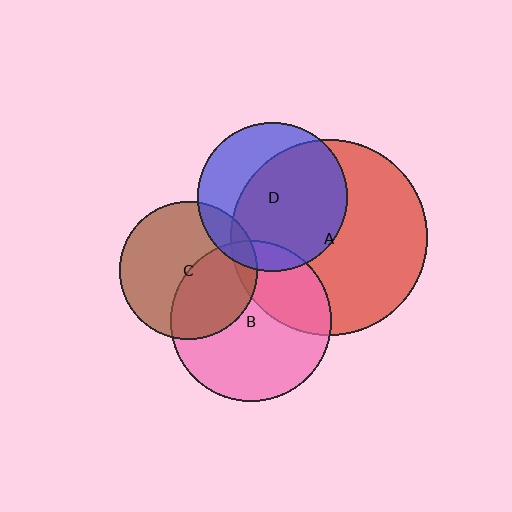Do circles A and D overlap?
Yes.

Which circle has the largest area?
Circle A (red).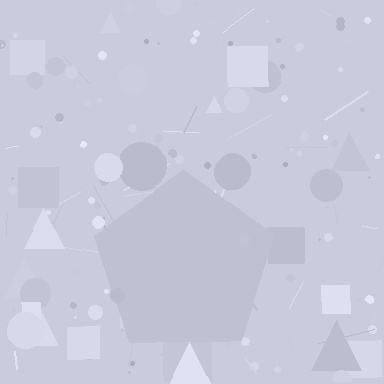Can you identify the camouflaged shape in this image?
The camouflaged shape is a pentagon.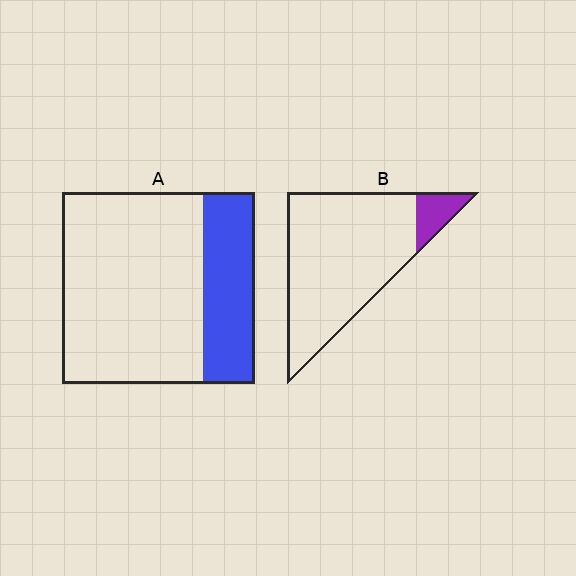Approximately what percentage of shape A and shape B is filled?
A is approximately 25% and B is approximately 10%.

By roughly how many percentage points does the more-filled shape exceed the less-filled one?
By roughly 15 percentage points (A over B).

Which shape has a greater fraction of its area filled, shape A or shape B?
Shape A.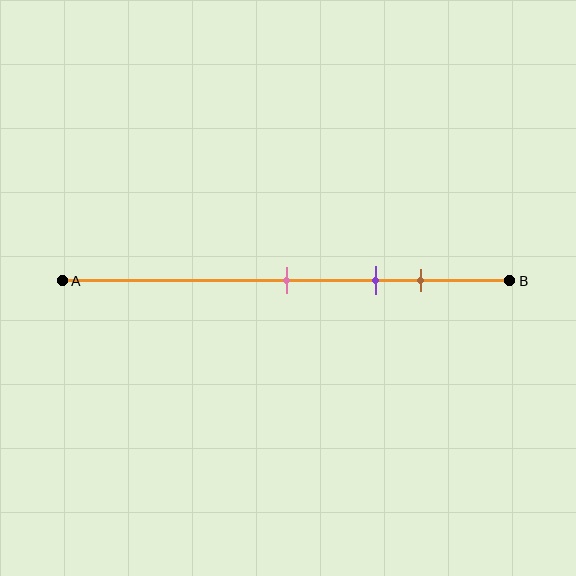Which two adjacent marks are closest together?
The purple and brown marks are the closest adjacent pair.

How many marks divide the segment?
There are 3 marks dividing the segment.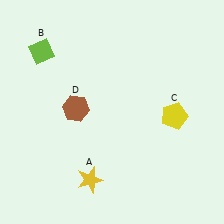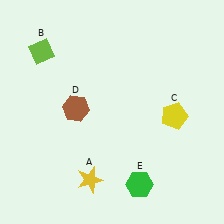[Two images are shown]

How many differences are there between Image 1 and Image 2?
There is 1 difference between the two images.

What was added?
A green hexagon (E) was added in Image 2.